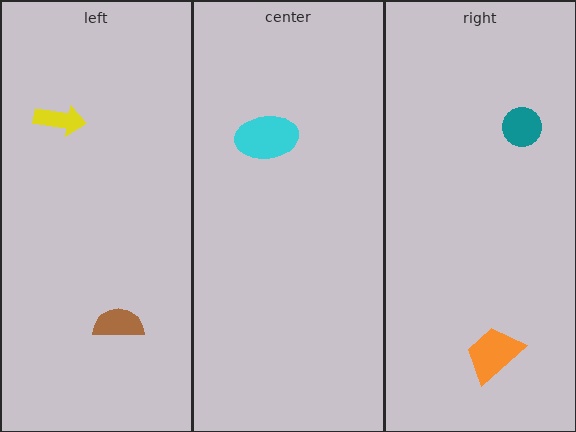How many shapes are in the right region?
2.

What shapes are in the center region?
The cyan ellipse.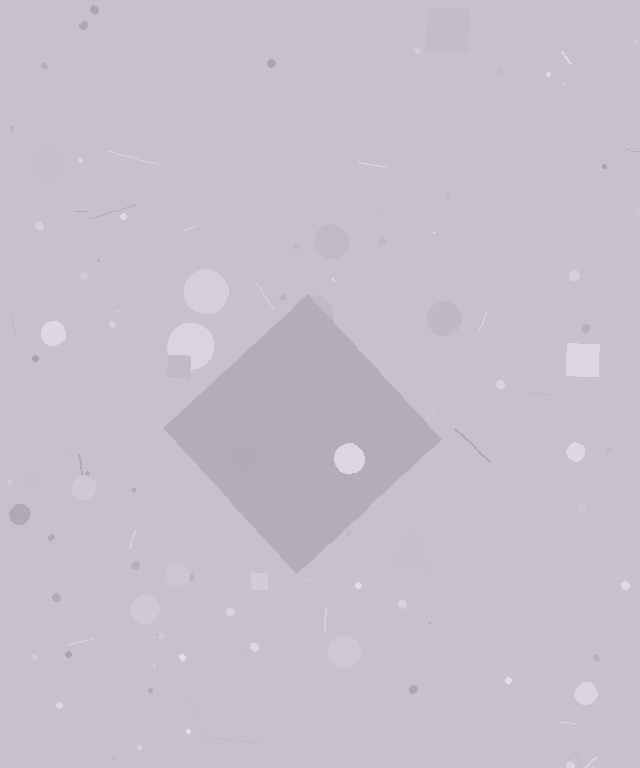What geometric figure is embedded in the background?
A diamond is embedded in the background.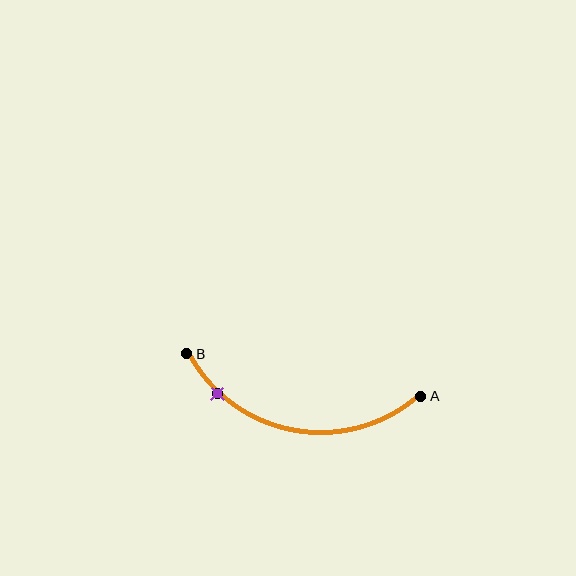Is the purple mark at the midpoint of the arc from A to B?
No. The purple mark lies on the arc but is closer to endpoint B. The arc midpoint would be at the point on the curve equidistant along the arc from both A and B.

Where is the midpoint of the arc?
The arc midpoint is the point on the curve farthest from the straight line joining A and B. It sits below that line.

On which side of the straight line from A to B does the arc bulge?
The arc bulges below the straight line connecting A and B.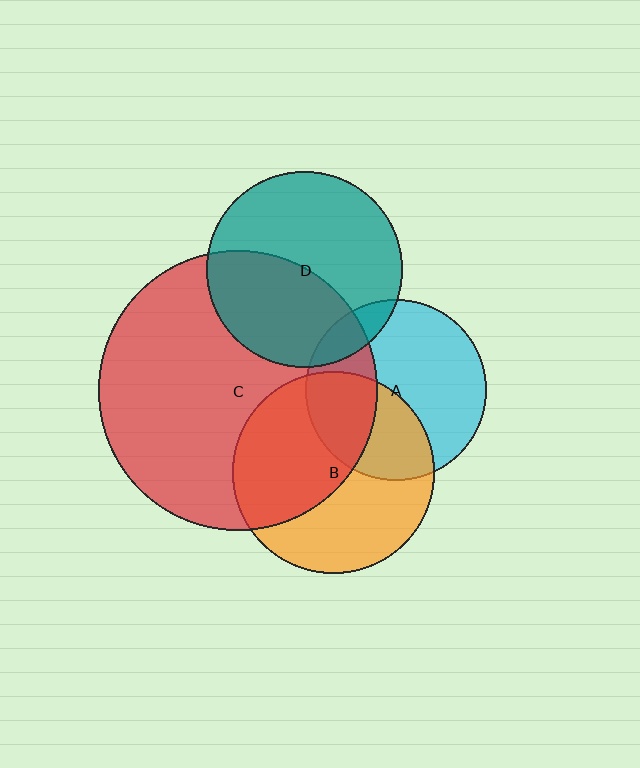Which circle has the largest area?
Circle C (red).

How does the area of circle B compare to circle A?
Approximately 1.2 times.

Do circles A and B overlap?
Yes.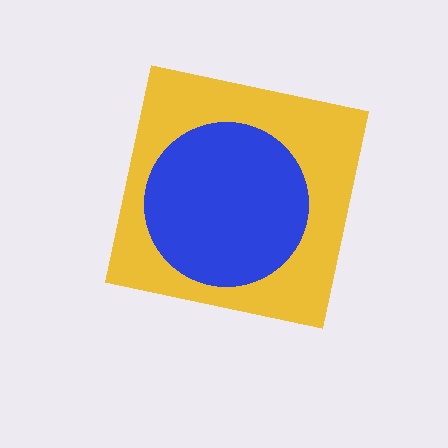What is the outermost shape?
The yellow square.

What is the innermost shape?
The blue circle.